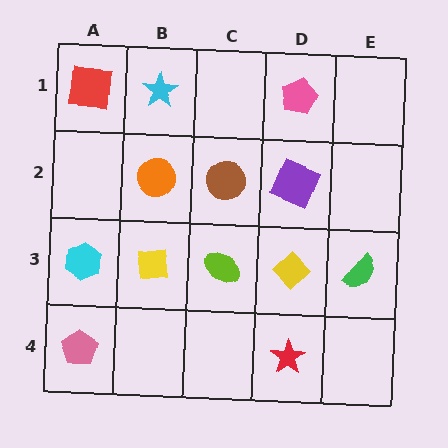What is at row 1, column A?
A red square.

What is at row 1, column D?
A pink pentagon.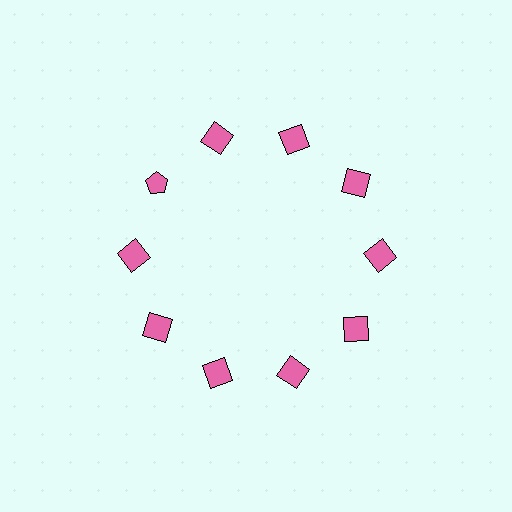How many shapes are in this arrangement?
There are 10 shapes arranged in a ring pattern.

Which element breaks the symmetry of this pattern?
The pink pentagon at roughly the 10 o'clock position breaks the symmetry. All other shapes are pink squares.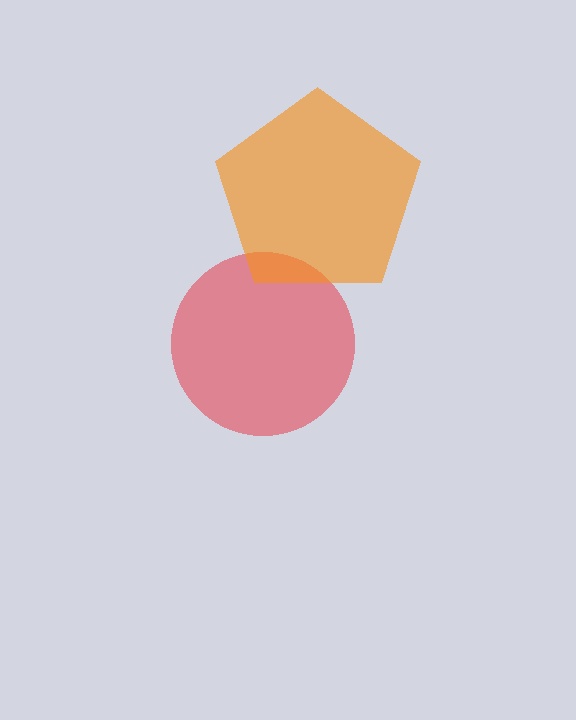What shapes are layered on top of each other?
The layered shapes are: a red circle, an orange pentagon.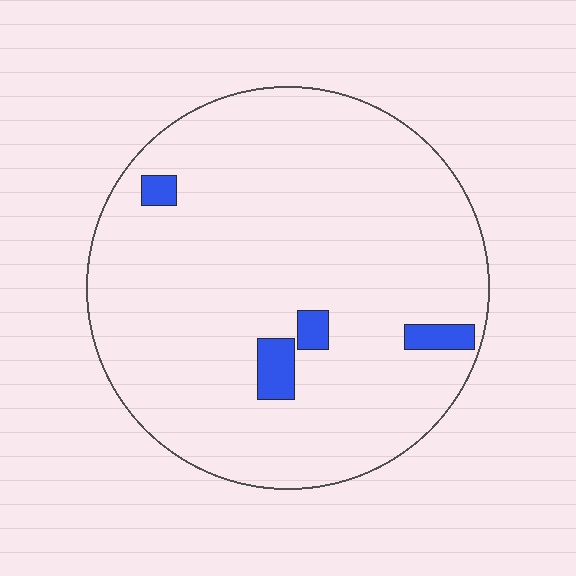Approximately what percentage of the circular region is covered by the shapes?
Approximately 5%.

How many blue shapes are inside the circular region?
4.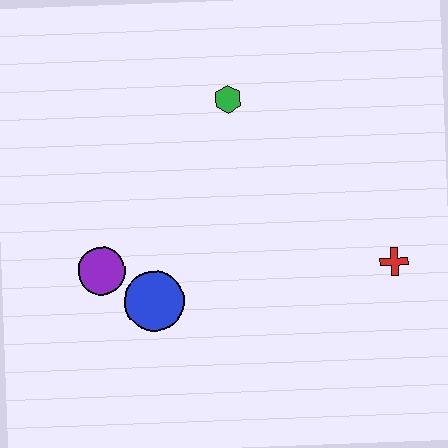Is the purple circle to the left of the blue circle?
Yes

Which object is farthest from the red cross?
The purple circle is farthest from the red cross.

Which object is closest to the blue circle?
The purple circle is closest to the blue circle.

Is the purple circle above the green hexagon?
No